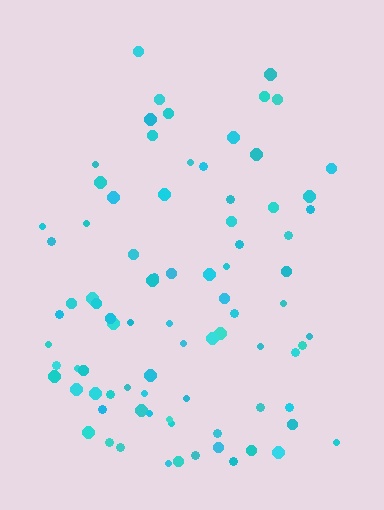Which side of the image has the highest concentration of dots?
The bottom.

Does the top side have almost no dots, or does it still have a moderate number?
Still a moderate number, just noticeably fewer than the bottom.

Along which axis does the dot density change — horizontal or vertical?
Vertical.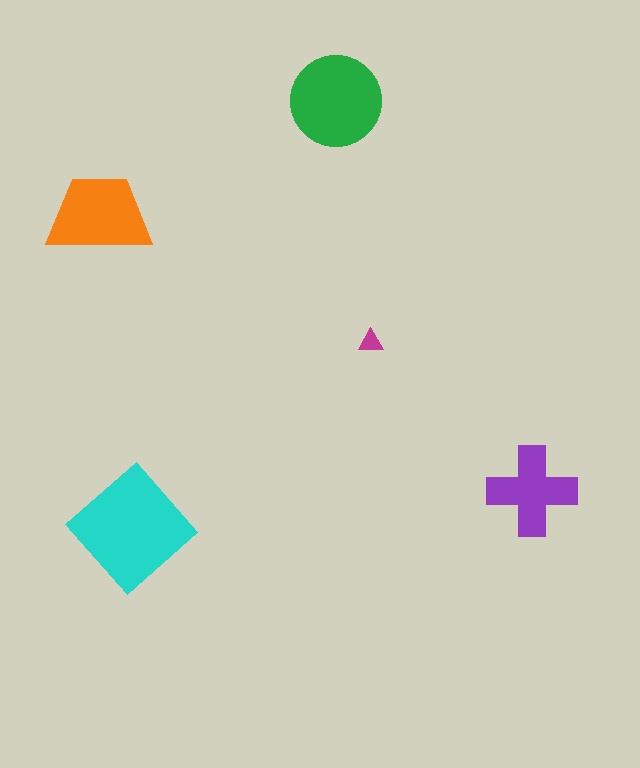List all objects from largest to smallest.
The cyan diamond, the green circle, the orange trapezoid, the purple cross, the magenta triangle.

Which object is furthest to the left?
The orange trapezoid is leftmost.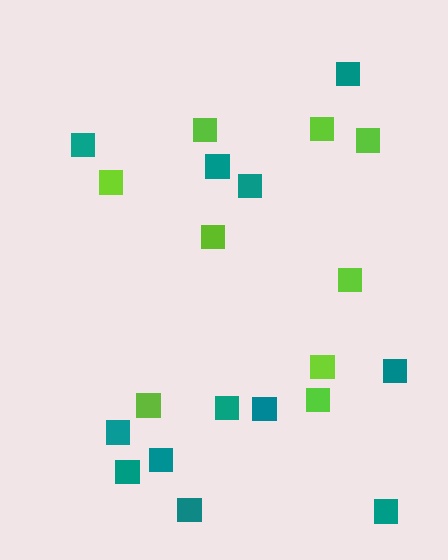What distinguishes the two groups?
There are 2 groups: one group of teal squares (12) and one group of lime squares (9).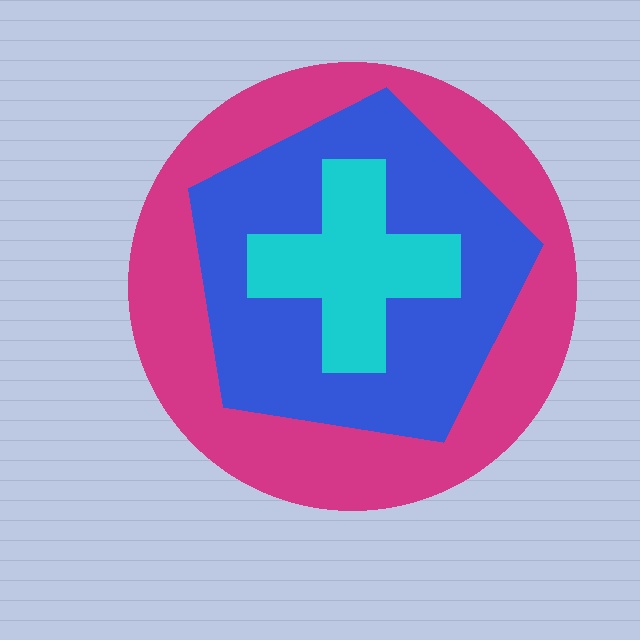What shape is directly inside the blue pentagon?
The cyan cross.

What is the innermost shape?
The cyan cross.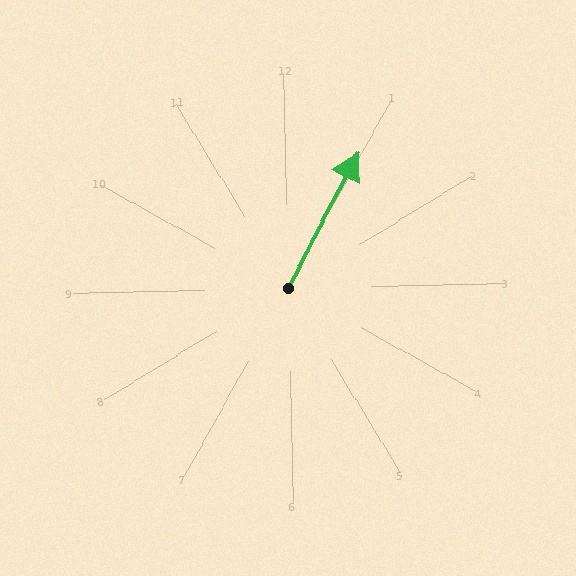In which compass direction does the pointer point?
Northeast.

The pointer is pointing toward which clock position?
Roughly 1 o'clock.